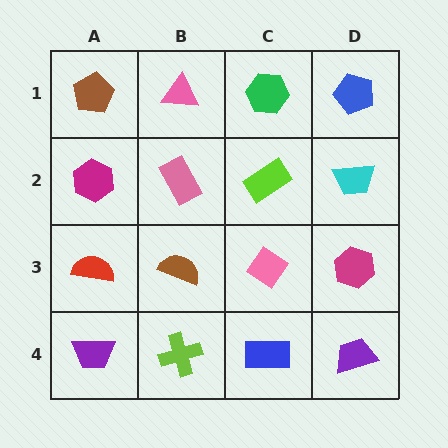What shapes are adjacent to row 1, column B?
A pink rectangle (row 2, column B), a brown pentagon (row 1, column A), a green hexagon (row 1, column C).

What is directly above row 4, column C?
A pink diamond.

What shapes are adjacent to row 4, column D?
A magenta hexagon (row 3, column D), a blue rectangle (row 4, column C).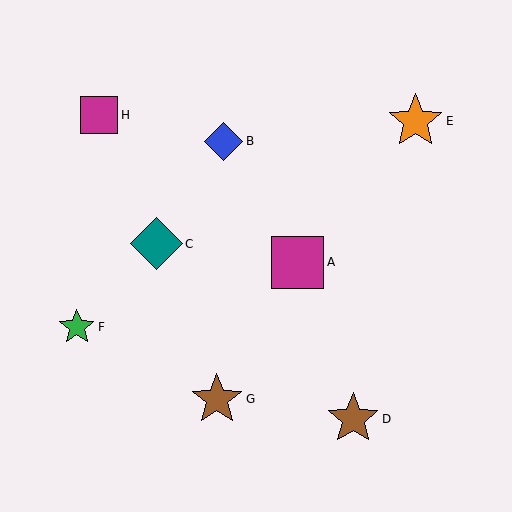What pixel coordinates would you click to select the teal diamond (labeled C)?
Click at (156, 244) to select the teal diamond C.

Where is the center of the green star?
The center of the green star is at (77, 327).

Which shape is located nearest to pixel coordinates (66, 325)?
The green star (labeled F) at (77, 327) is nearest to that location.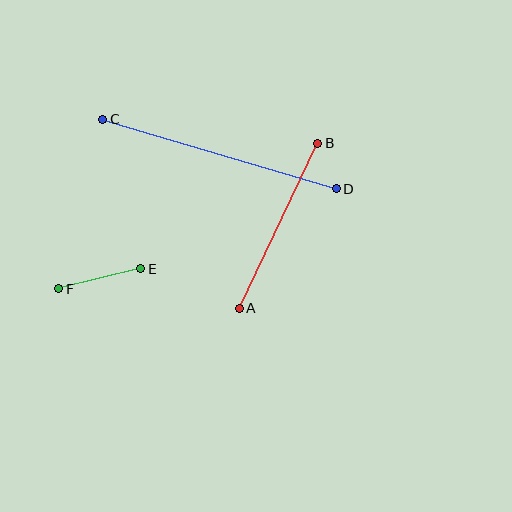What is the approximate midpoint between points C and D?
The midpoint is at approximately (219, 154) pixels.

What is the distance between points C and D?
The distance is approximately 243 pixels.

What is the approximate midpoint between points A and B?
The midpoint is at approximately (279, 226) pixels.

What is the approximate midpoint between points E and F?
The midpoint is at approximately (100, 279) pixels.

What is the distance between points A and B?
The distance is approximately 183 pixels.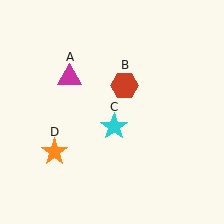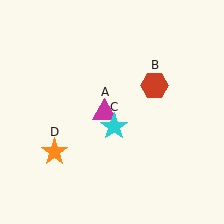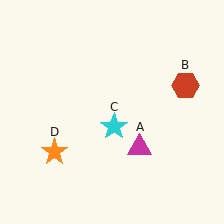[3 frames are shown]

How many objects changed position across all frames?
2 objects changed position: magenta triangle (object A), red hexagon (object B).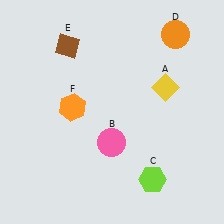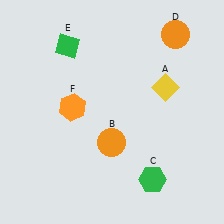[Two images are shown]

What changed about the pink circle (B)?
In Image 1, B is pink. In Image 2, it changed to orange.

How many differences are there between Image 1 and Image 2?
There are 3 differences between the two images.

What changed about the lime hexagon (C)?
In Image 1, C is lime. In Image 2, it changed to green.